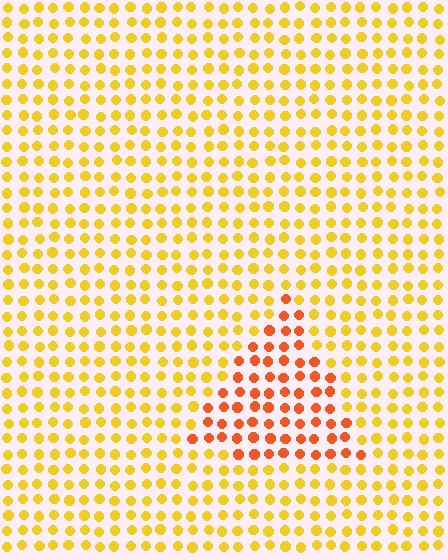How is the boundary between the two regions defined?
The boundary is defined purely by a slight shift in hue (about 36 degrees). Spacing, size, and orientation are identical on both sides.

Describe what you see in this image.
The image is filled with small yellow elements in a uniform arrangement. A triangle-shaped region is visible where the elements are tinted to a slightly different hue, forming a subtle color boundary.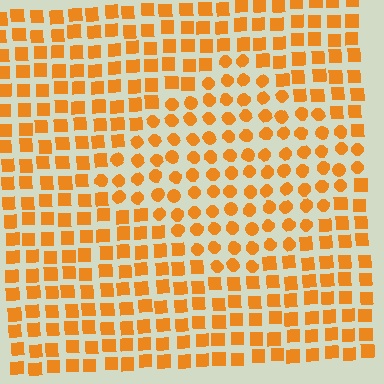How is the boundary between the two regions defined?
The boundary is defined by a change in element shape: circles inside vs. squares outside. All elements share the same color and spacing.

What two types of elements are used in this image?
The image uses circles inside the diamond region and squares outside it.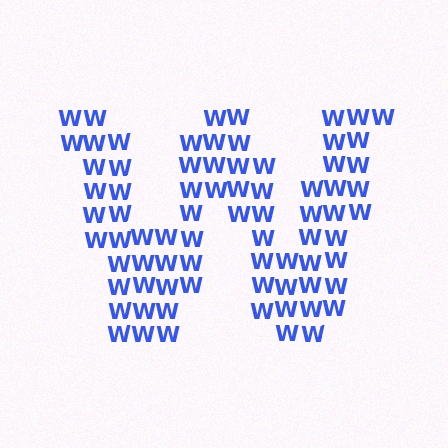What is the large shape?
The large shape is the letter W.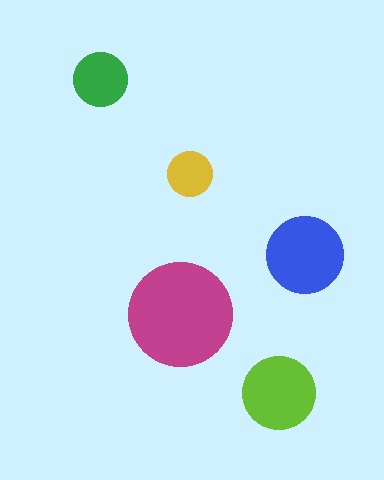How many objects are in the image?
There are 5 objects in the image.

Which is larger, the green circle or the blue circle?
The blue one.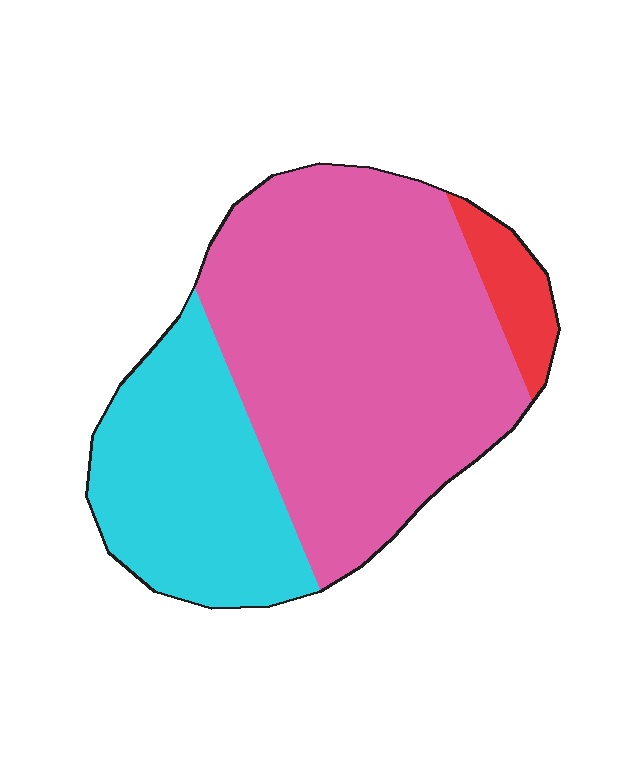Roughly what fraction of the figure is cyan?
Cyan takes up between a sixth and a third of the figure.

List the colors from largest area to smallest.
From largest to smallest: pink, cyan, red.